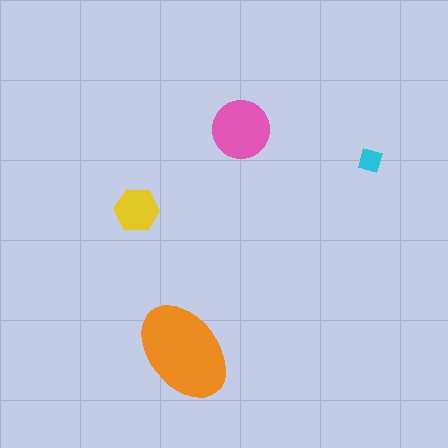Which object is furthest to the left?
The yellow hexagon is leftmost.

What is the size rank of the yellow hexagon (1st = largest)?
3rd.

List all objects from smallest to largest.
The cyan diamond, the yellow hexagon, the pink circle, the orange ellipse.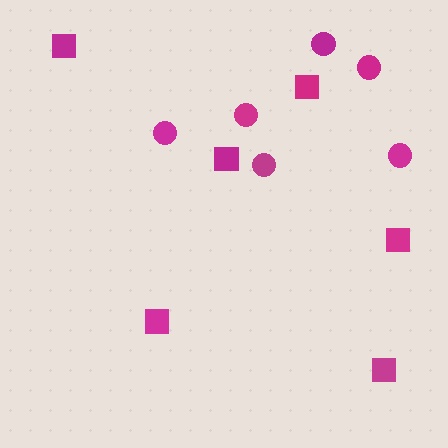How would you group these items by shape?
There are 2 groups: one group of squares (6) and one group of circles (6).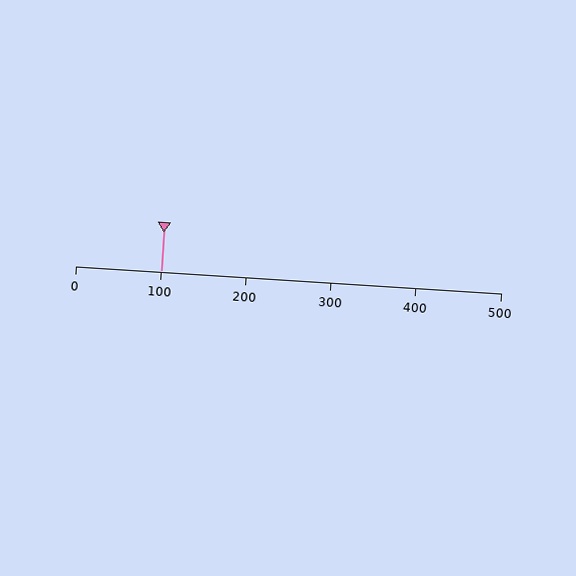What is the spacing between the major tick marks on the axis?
The major ticks are spaced 100 apart.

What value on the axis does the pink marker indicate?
The marker indicates approximately 100.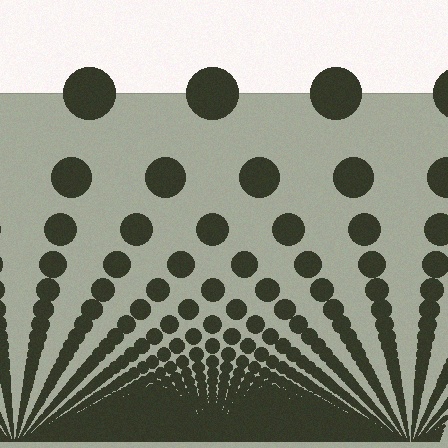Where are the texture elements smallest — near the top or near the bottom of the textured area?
Near the bottom.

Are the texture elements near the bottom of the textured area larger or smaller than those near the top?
Smaller. The gradient is inverted — elements near the bottom are smaller and denser.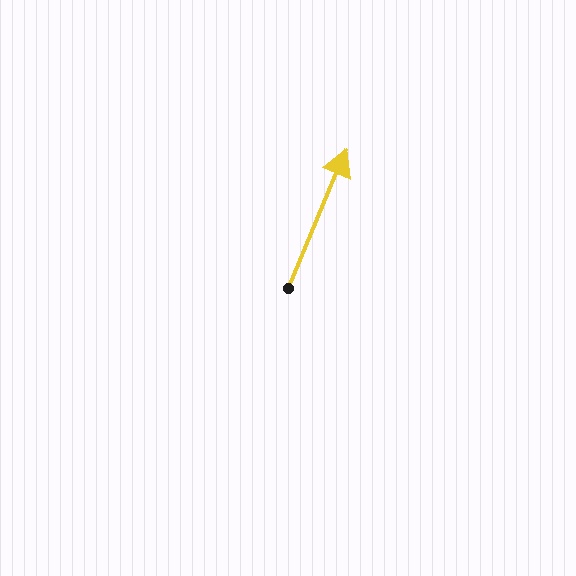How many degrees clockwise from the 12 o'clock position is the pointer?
Approximately 23 degrees.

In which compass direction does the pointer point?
Northeast.